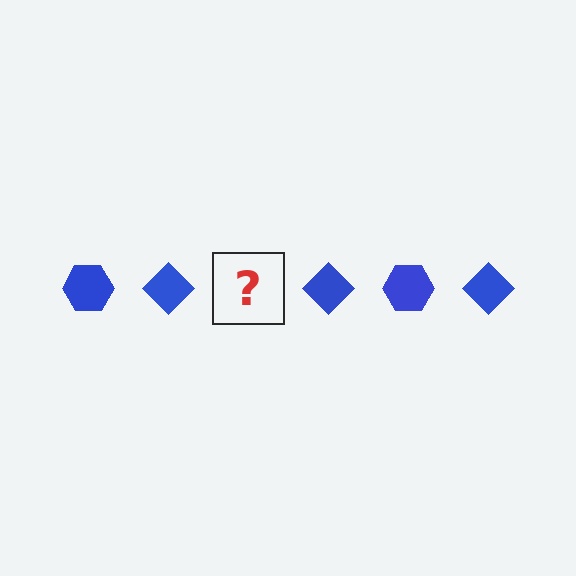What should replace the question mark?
The question mark should be replaced with a blue hexagon.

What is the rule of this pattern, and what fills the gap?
The rule is that the pattern cycles through hexagon, diamond shapes in blue. The gap should be filled with a blue hexagon.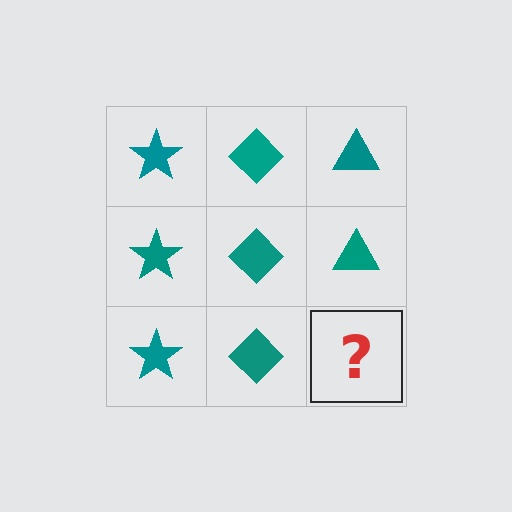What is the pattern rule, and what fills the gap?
The rule is that each column has a consistent shape. The gap should be filled with a teal triangle.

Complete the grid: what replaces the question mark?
The question mark should be replaced with a teal triangle.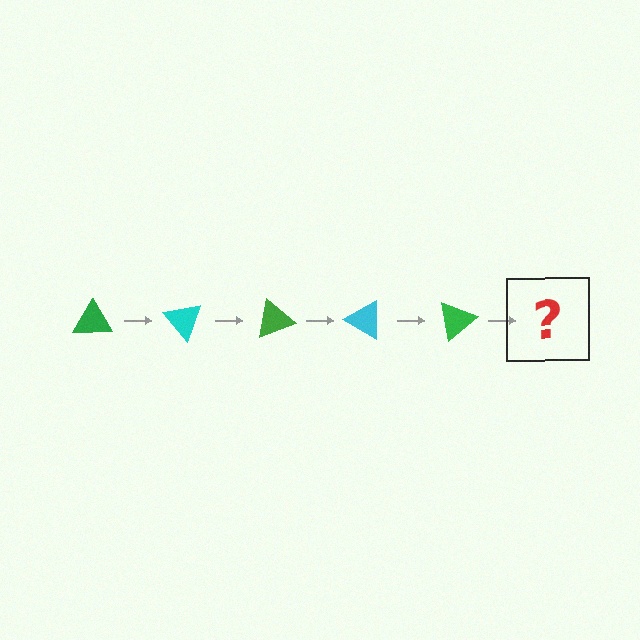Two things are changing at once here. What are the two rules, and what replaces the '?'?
The two rules are that it rotates 50 degrees each step and the color cycles through green and cyan. The '?' should be a cyan triangle, rotated 250 degrees from the start.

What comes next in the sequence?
The next element should be a cyan triangle, rotated 250 degrees from the start.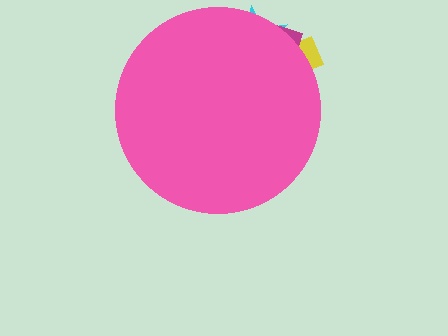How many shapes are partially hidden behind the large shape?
5 shapes are partially hidden.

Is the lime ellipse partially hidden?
Yes, the lime ellipse is partially hidden behind the pink circle.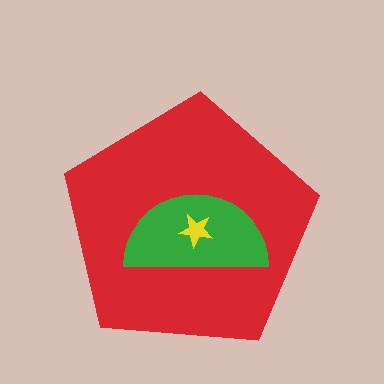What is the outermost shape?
The red pentagon.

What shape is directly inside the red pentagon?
The green semicircle.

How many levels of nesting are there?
3.